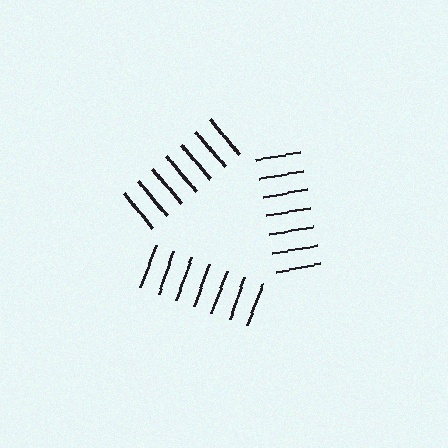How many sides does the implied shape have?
3 sides — the line-ends trace a triangle.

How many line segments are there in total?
21 — 7 along each of the 3 edges.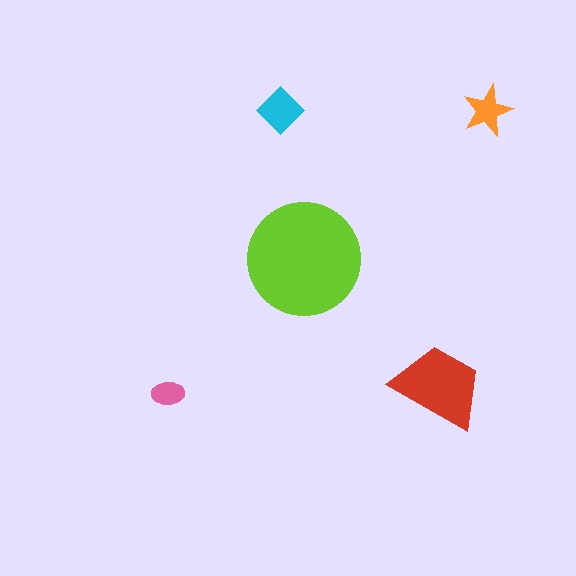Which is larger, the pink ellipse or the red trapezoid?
The red trapezoid.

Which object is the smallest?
The pink ellipse.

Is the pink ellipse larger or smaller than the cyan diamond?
Smaller.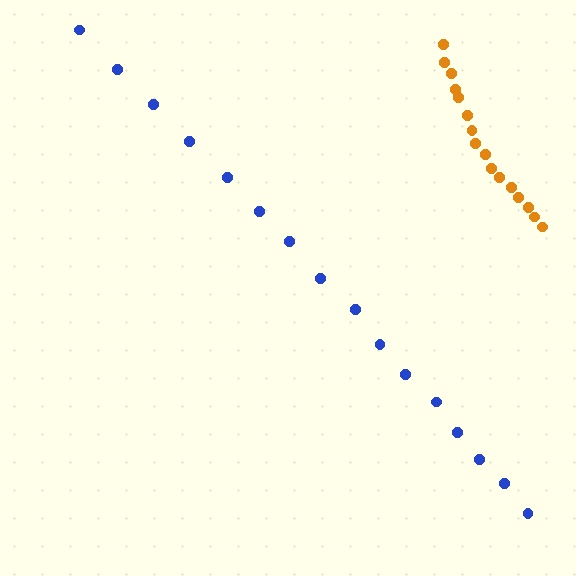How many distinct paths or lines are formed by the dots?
There are 2 distinct paths.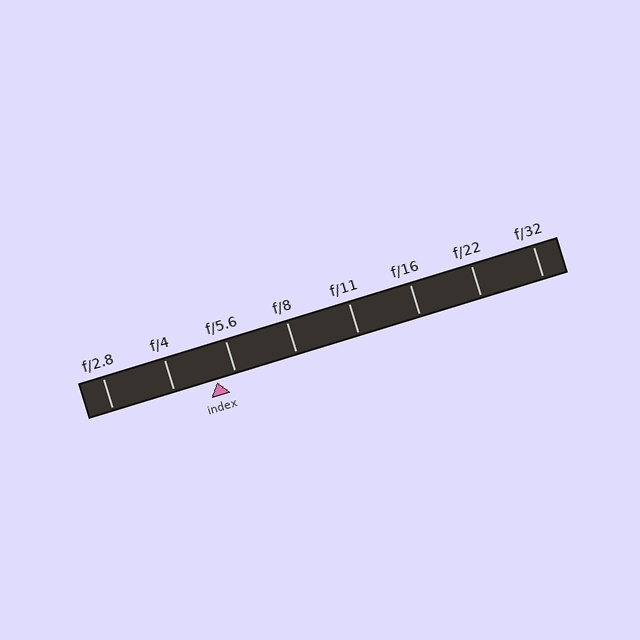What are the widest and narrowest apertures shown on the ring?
The widest aperture shown is f/2.8 and the narrowest is f/32.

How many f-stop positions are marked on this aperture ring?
There are 8 f-stop positions marked.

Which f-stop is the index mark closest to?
The index mark is closest to f/5.6.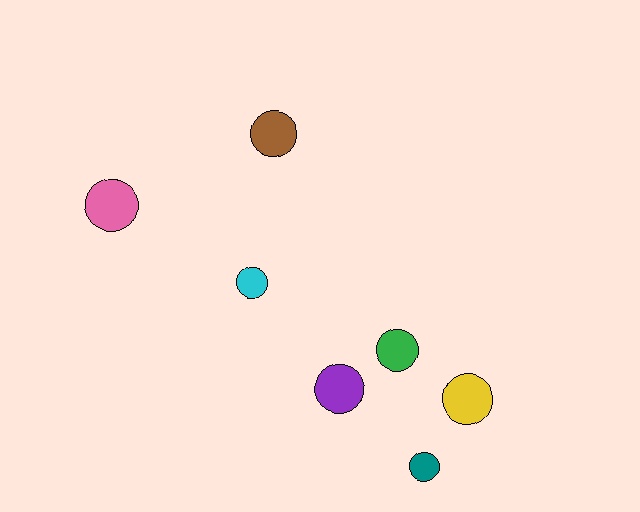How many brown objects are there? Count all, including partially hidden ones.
There is 1 brown object.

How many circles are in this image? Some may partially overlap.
There are 7 circles.